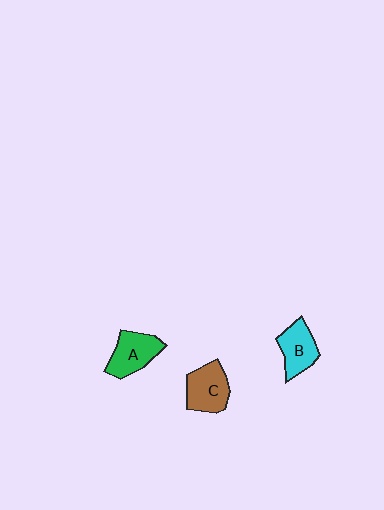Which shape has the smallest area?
Shape B (cyan).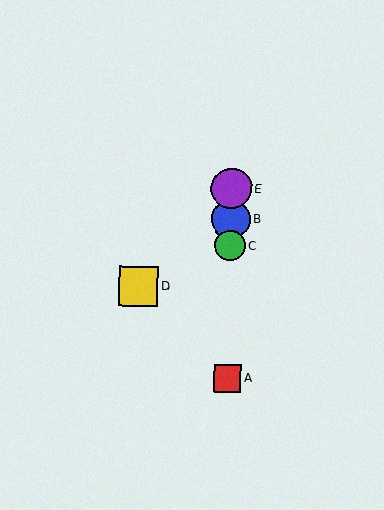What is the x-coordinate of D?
Object D is at x≈138.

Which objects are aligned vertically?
Objects A, B, C, E are aligned vertically.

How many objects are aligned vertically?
4 objects (A, B, C, E) are aligned vertically.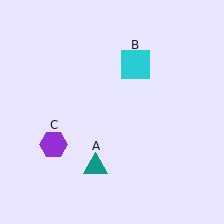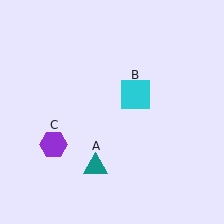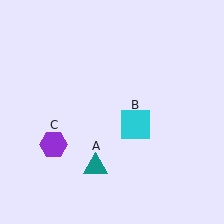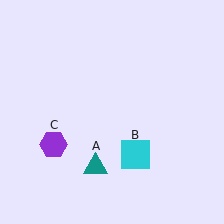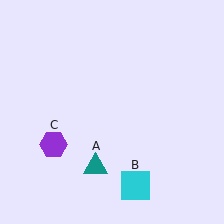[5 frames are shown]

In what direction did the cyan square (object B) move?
The cyan square (object B) moved down.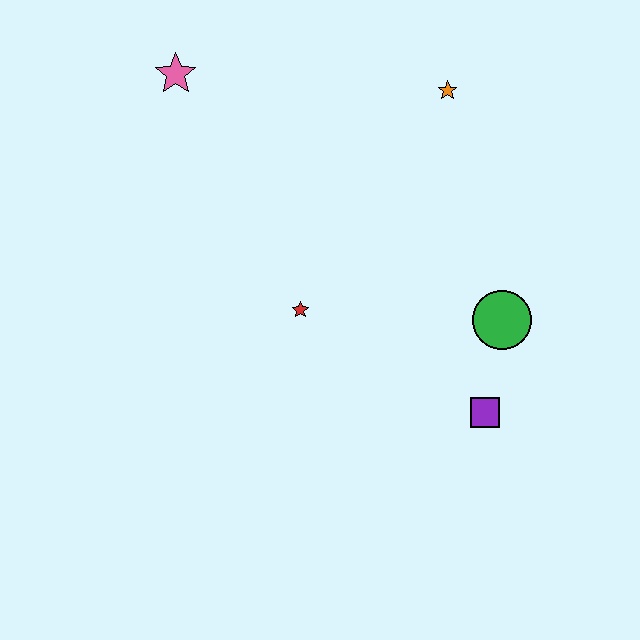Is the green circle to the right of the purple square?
Yes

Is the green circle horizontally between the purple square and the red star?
No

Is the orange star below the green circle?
No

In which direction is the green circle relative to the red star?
The green circle is to the right of the red star.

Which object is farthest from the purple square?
The pink star is farthest from the purple square.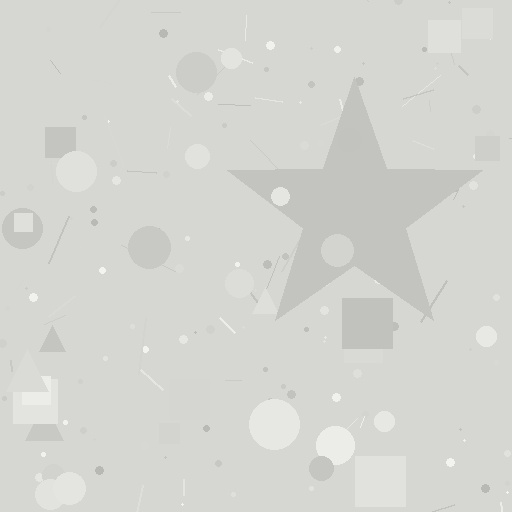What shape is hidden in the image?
A star is hidden in the image.